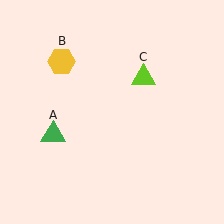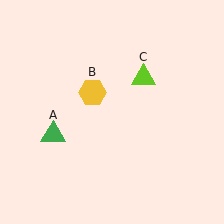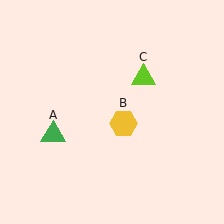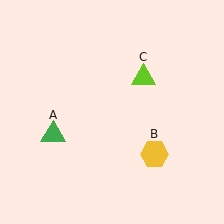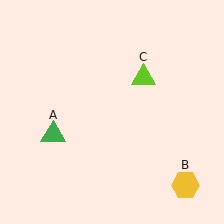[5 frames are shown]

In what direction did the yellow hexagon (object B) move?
The yellow hexagon (object B) moved down and to the right.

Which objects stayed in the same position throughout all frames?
Green triangle (object A) and lime triangle (object C) remained stationary.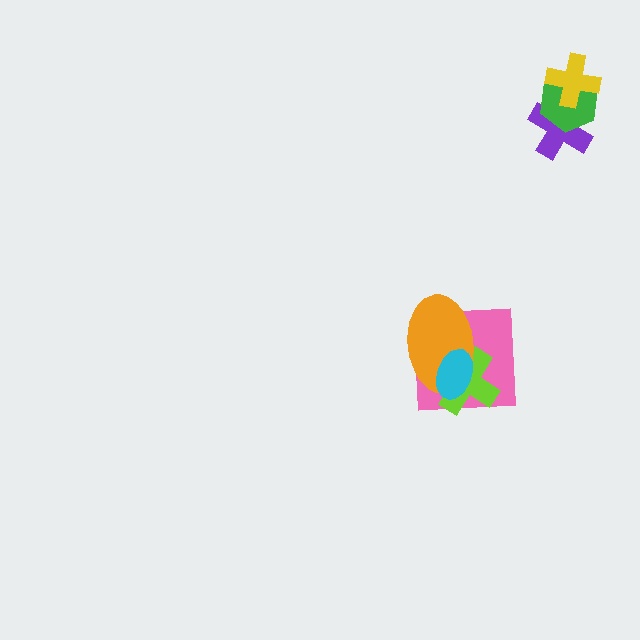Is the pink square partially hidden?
Yes, it is partially covered by another shape.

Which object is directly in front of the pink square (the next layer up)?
The lime cross is directly in front of the pink square.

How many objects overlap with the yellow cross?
2 objects overlap with the yellow cross.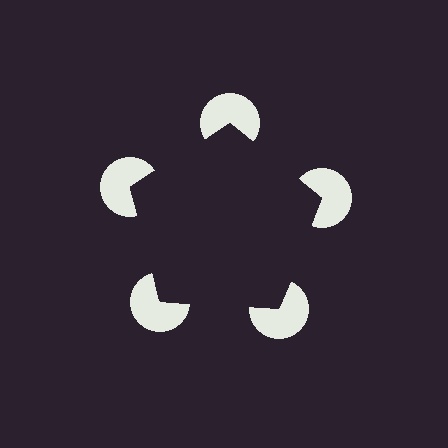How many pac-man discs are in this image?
There are 5 — one at each vertex of the illusory pentagon.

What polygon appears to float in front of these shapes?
An illusory pentagon — its edges are inferred from the aligned wedge cuts in the pac-man discs, not physically drawn.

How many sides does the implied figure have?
5 sides.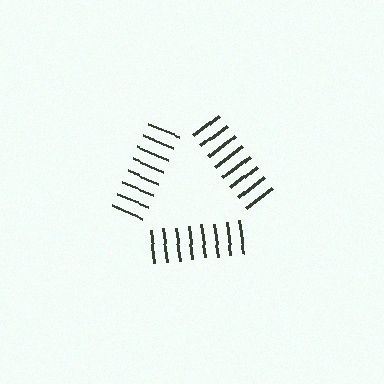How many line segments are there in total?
24 — 8 along each of the 3 edges.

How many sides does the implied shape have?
3 sides — the line-ends trace a triangle.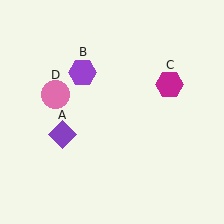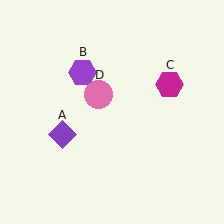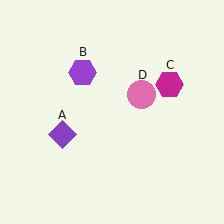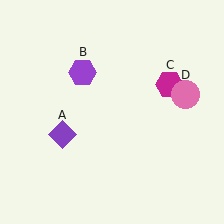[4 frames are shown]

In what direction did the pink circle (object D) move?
The pink circle (object D) moved right.